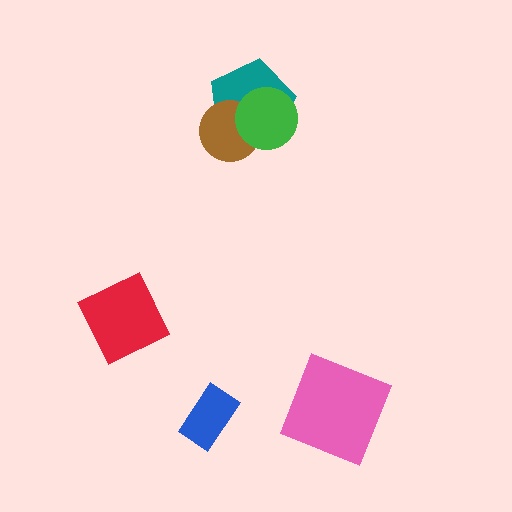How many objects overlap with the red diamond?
0 objects overlap with the red diamond.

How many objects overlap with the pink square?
0 objects overlap with the pink square.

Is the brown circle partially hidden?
Yes, it is partially covered by another shape.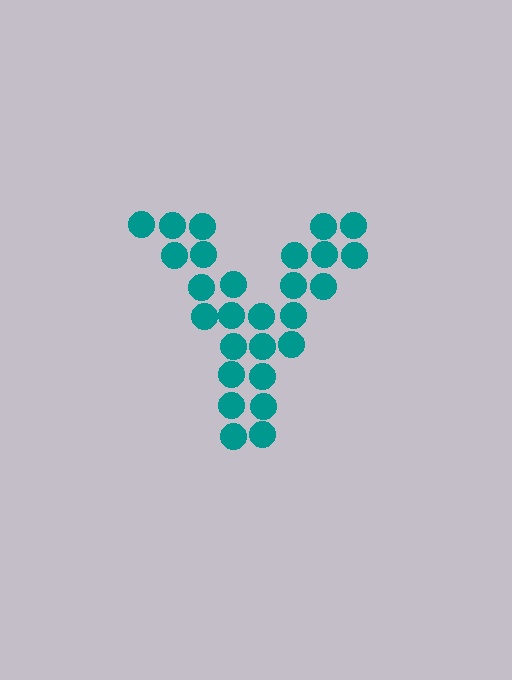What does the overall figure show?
The overall figure shows the letter Y.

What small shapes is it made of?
It is made of small circles.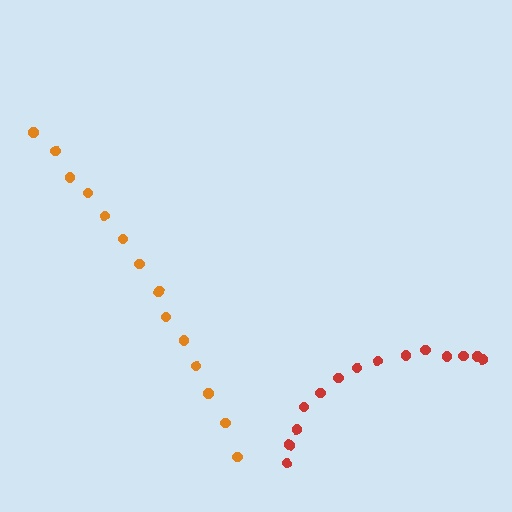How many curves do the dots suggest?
There are 2 distinct paths.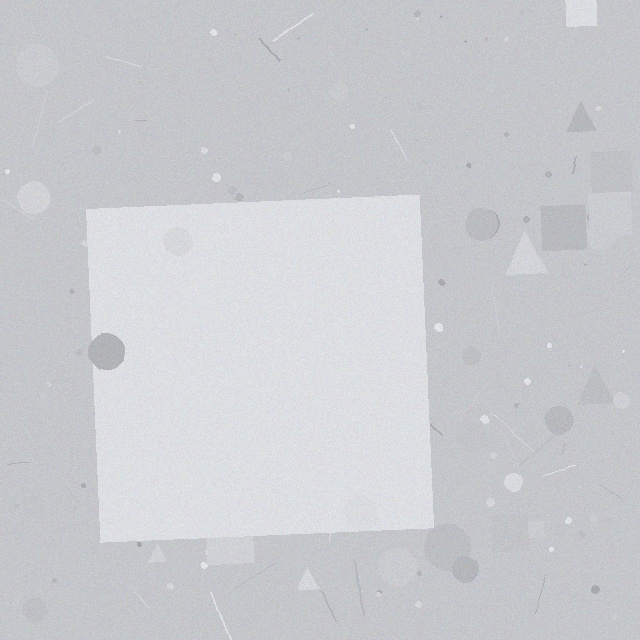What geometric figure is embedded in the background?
A square is embedded in the background.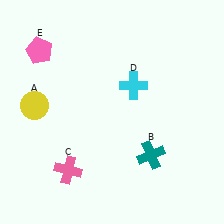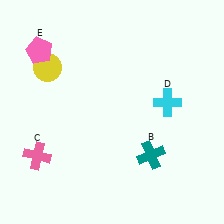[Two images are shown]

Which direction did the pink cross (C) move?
The pink cross (C) moved left.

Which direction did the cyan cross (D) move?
The cyan cross (D) moved right.